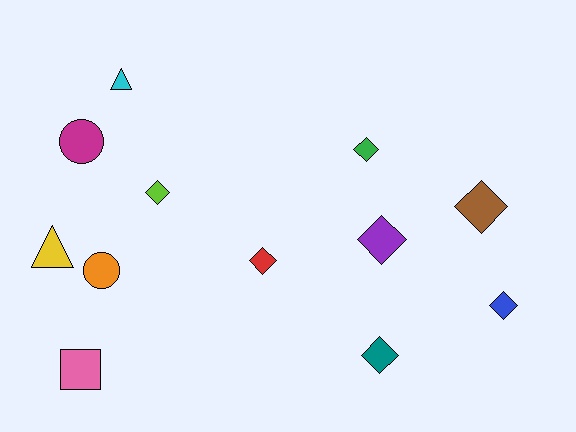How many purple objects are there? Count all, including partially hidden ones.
There is 1 purple object.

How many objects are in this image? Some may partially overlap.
There are 12 objects.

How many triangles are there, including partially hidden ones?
There are 2 triangles.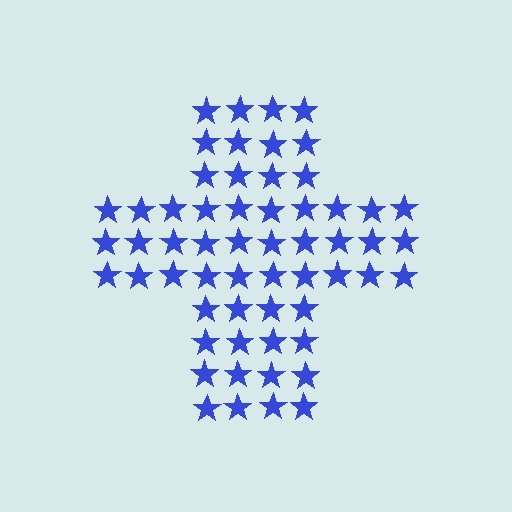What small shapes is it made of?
It is made of small stars.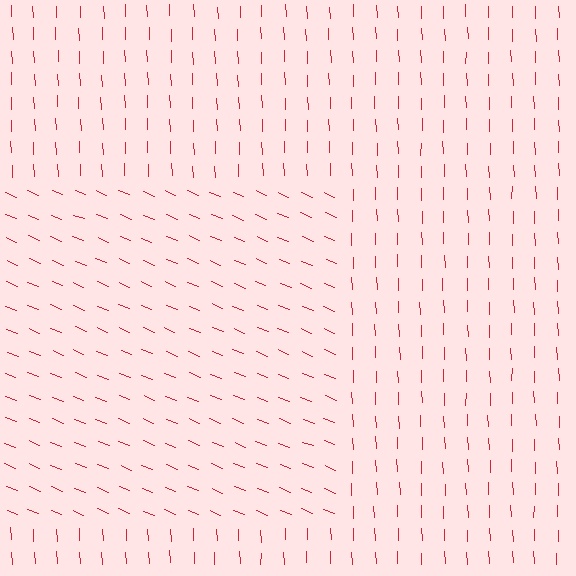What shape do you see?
I see a rectangle.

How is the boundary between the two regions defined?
The boundary is defined purely by a change in line orientation (approximately 66 degrees difference). All lines are the same color and thickness.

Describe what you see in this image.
The image is filled with small red line segments. A rectangle region in the image has lines oriented differently from the surrounding lines, creating a visible texture boundary.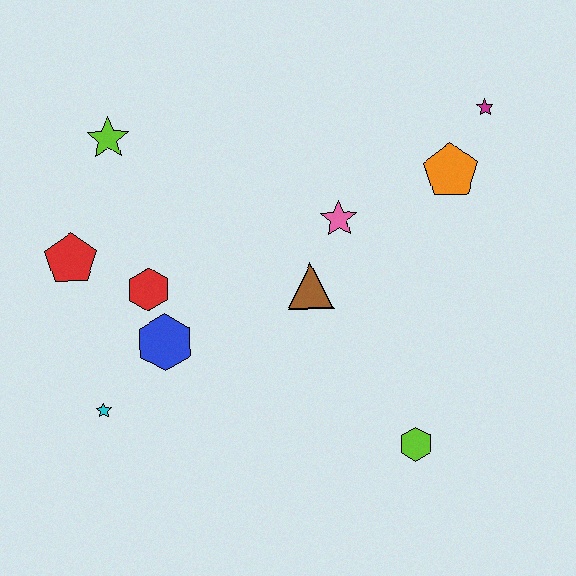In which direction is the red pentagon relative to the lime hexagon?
The red pentagon is to the left of the lime hexagon.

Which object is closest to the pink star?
The brown triangle is closest to the pink star.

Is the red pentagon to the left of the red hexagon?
Yes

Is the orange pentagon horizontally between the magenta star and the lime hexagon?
Yes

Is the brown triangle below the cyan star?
No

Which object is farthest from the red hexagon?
The magenta star is farthest from the red hexagon.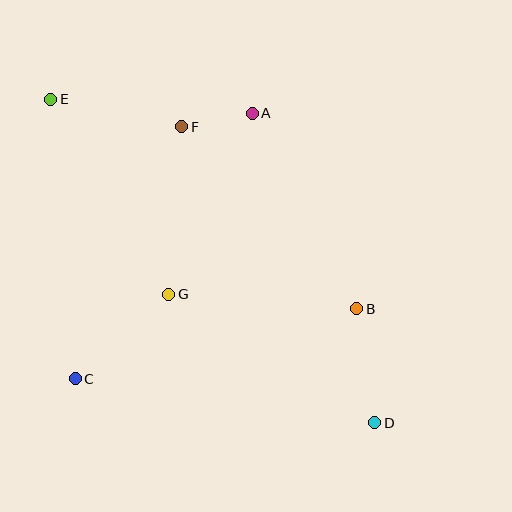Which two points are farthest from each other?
Points D and E are farthest from each other.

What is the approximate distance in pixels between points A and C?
The distance between A and C is approximately 319 pixels.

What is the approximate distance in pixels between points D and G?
The distance between D and G is approximately 243 pixels.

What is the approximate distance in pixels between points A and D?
The distance between A and D is approximately 333 pixels.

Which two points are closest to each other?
Points A and F are closest to each other.